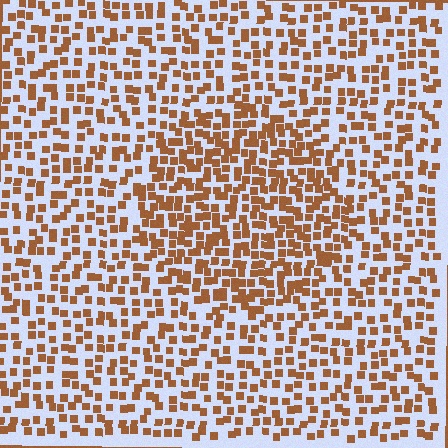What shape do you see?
I see a circle.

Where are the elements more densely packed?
The elements are more densely packed inside the circle boundary.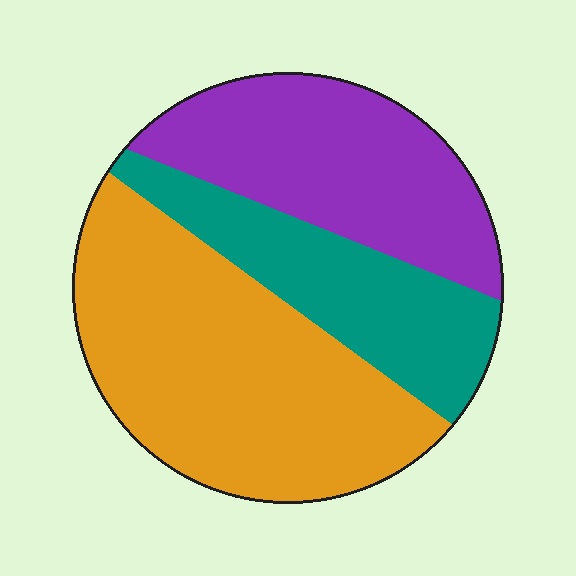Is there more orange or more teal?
Orange.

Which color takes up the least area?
Teal, at roughly 25%.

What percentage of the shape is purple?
Purple takes up about one third (1/3) of the shape.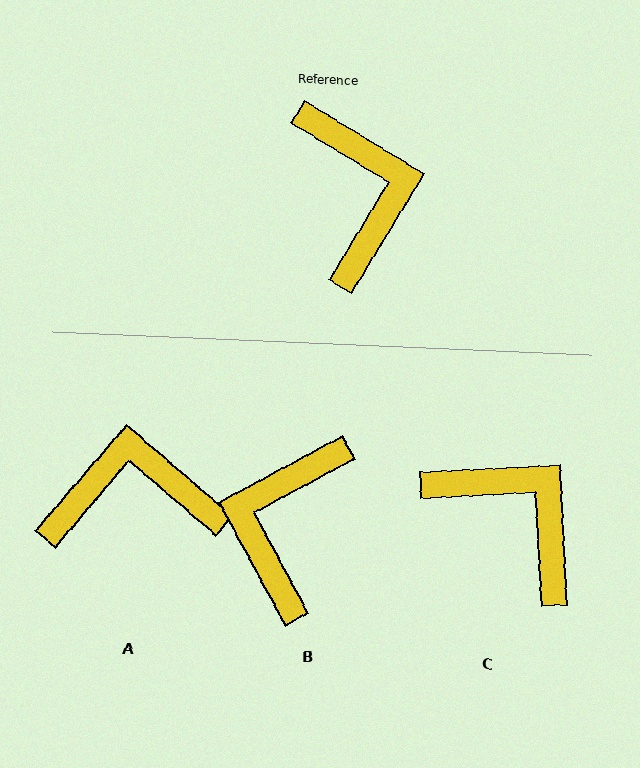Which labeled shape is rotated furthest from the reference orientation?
B, about 150 degrees away.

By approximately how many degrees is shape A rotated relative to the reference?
Approximately 81 degrees counter-clockwise.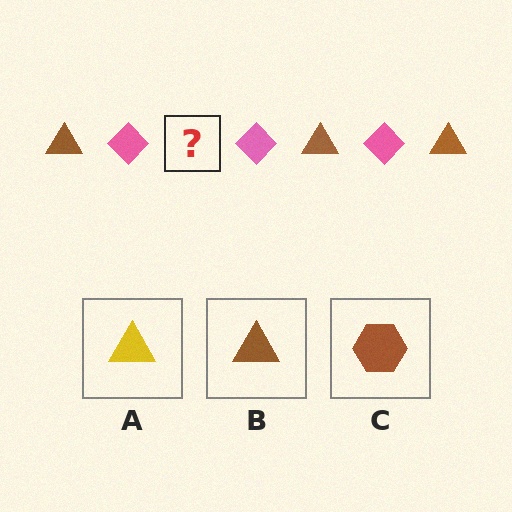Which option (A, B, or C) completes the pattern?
B.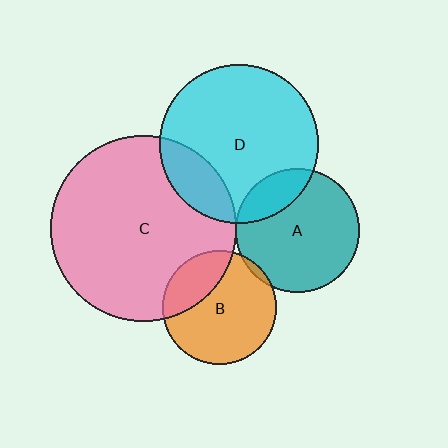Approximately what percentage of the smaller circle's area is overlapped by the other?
Approximately 5%.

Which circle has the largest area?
Circle C (pink).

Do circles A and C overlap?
Yes.